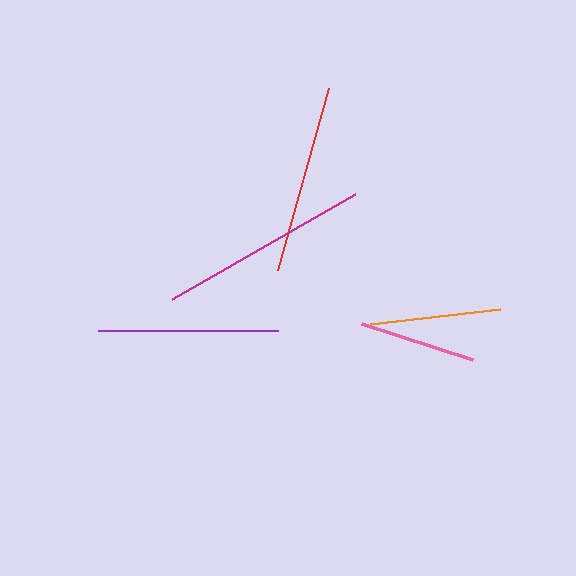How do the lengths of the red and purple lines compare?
The red and purple lines are approximately the same length.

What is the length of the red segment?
The red segment is approximately 189 pixels long.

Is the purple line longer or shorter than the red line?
The red line is longer than the purple line.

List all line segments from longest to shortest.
From longest to shortest: magenta, red, purple, orange, pink.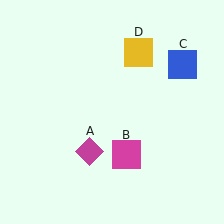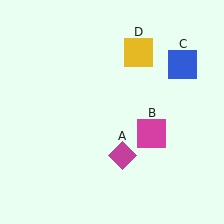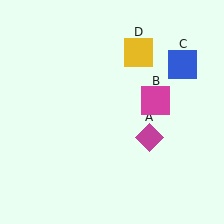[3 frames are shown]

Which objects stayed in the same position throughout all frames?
Blue square (object C) and yellow square (object D) remained stationary.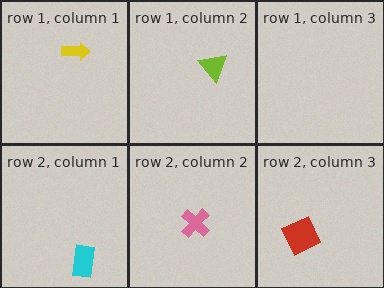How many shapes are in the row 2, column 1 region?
1.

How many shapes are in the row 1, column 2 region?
1.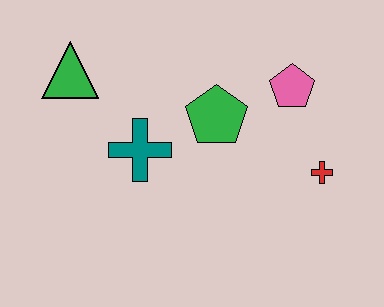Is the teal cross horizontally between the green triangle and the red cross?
Yes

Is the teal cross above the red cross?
Yes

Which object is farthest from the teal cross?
The red cross is farthest from the teal cross.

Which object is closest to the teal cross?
The green pentagon is closest to the teal cross.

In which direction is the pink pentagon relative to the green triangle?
The pink pentagon is to the right of the green triangle.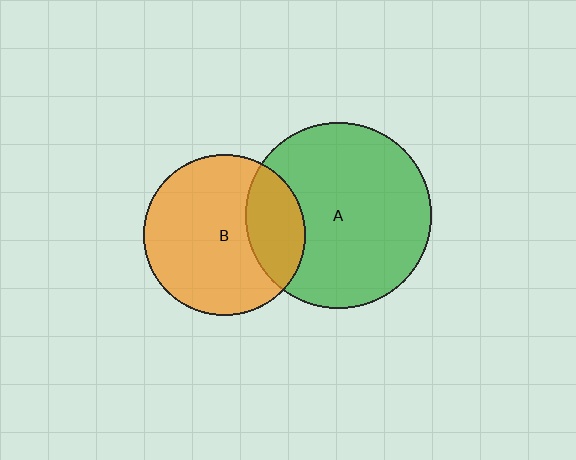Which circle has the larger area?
Circle A (green).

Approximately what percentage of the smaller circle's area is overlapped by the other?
Approximately 25%.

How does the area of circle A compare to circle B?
Approximately 1.3 times.